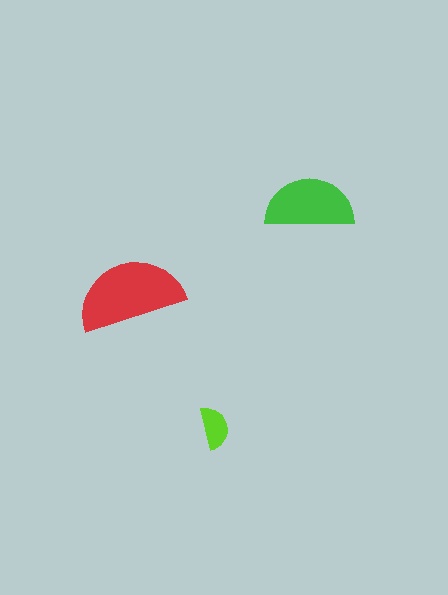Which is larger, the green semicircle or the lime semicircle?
The green one.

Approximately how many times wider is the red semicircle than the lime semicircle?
About 2.5 times wider.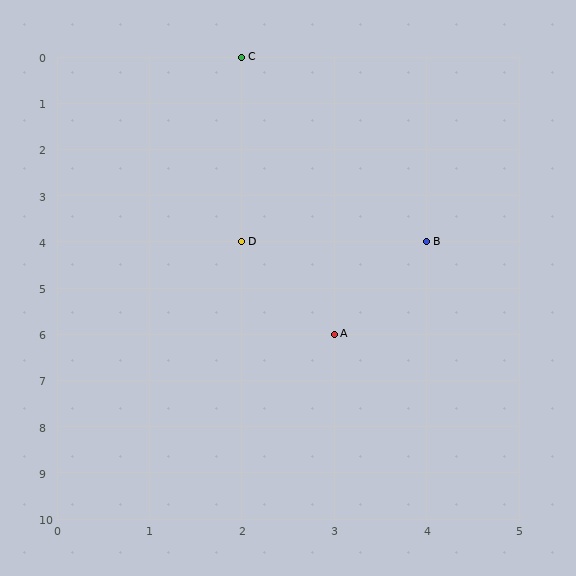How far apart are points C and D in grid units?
Points C and D are 4 rows apart.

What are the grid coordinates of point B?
Point B is at grid coordinates (4, 4).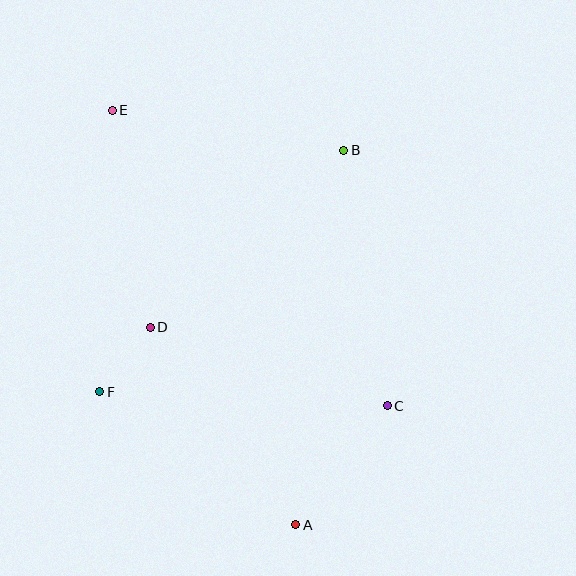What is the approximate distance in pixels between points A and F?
The distance between A and F is approximately 237 pixels.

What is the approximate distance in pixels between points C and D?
The distance between C and D is approximately 250 pixels.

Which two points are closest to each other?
Points D and F are closest to each other.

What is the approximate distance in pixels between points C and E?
The distance between C and E is approximately 403 pixels.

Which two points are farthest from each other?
Points A and E are farthest from each other.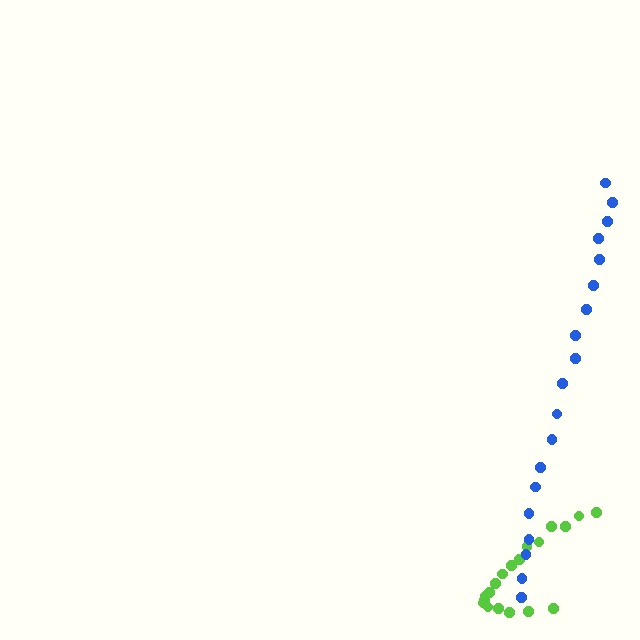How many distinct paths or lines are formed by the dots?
There are 2 distinct paths.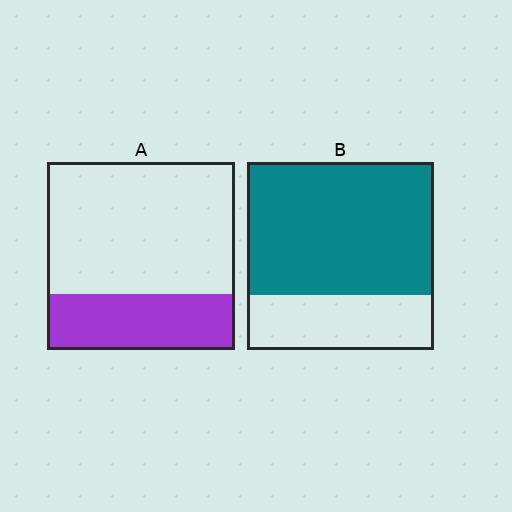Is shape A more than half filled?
No.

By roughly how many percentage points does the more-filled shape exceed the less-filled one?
By roughly 40 percentage points (B over A).